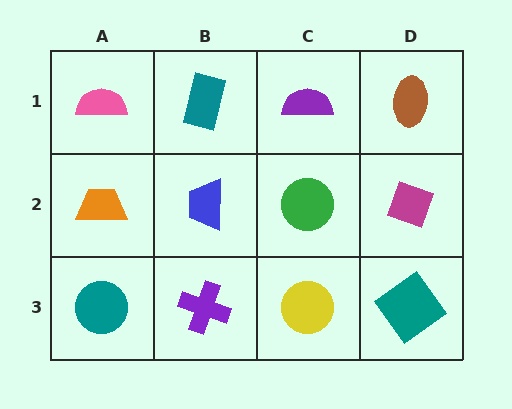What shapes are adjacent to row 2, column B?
A teal rectangle (row 1, column B), a purple cross (row 3, column B), an orange trapezoid (row 2, column A), a green circle (row 2, column C).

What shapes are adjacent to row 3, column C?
A green circle (row 2, column C), a purple cross (row 3, column B), a teal diamond (row 3, column D).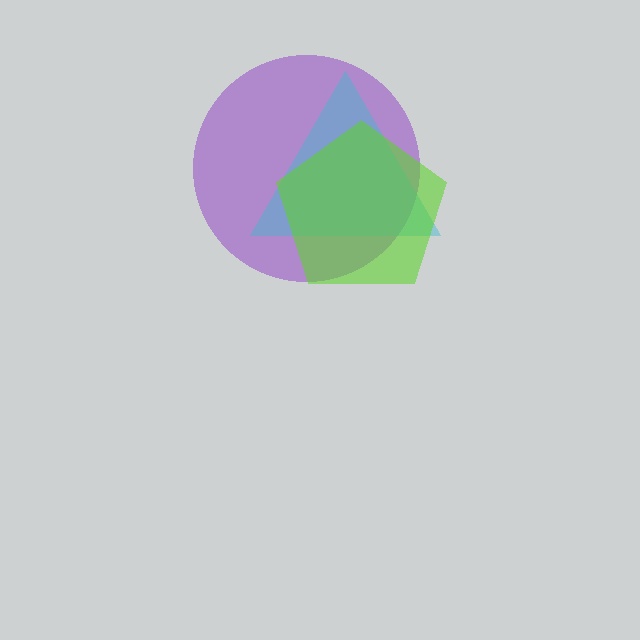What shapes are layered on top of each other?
The layered shapes are: a purple circle, a cyan triangle, a lime pentagon.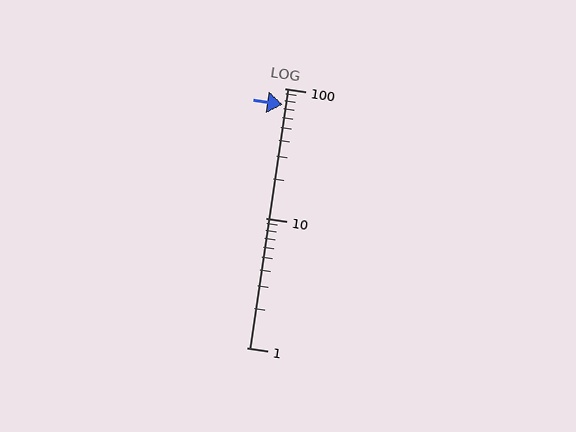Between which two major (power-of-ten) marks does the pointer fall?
The pointer is between 10 and 100.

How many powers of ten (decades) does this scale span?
The scale spans 2 decades, from 1 to 100.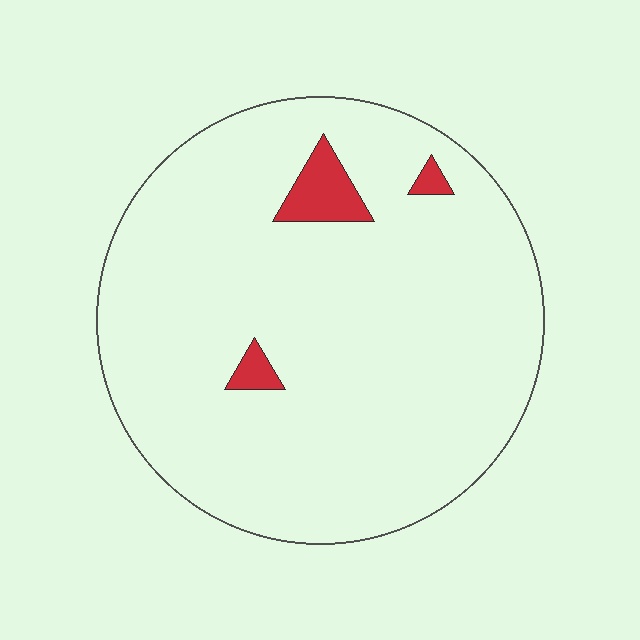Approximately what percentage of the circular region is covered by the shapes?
Approximately 5%.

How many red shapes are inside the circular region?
3.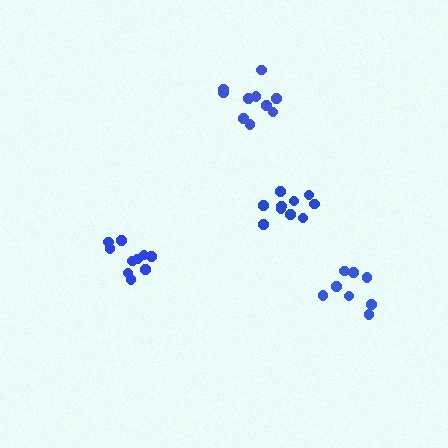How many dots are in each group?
Group 1: 10 dots, Group 2: 10 dots, Group 3: 8 dots, Group 4: 10 dots (38 total).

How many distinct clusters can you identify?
There are 4 distinct clusters.